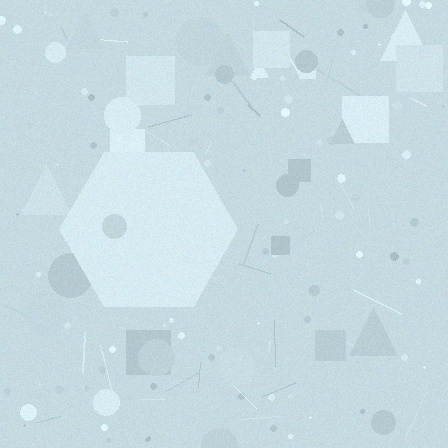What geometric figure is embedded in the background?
A hexagon is embedded in the background.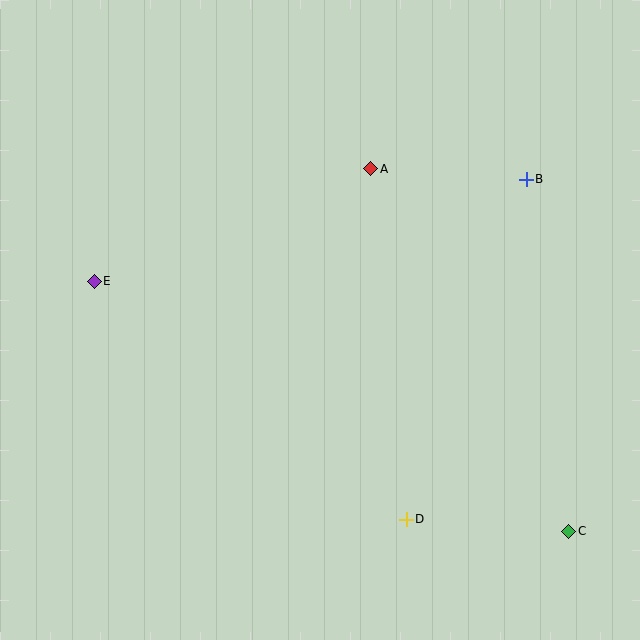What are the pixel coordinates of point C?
Point C is at (569, 531).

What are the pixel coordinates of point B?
Point B is at (526, 179).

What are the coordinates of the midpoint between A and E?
The midpoint between A and E is at (232, 225).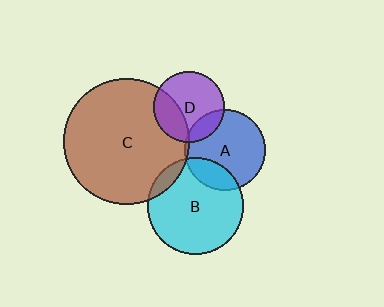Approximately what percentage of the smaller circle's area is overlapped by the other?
Approximately 10%.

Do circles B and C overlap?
Yes.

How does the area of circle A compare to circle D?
Approximately 1.3 times.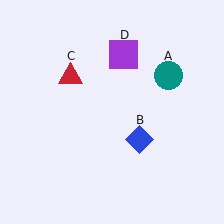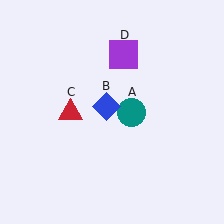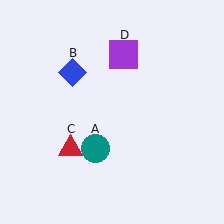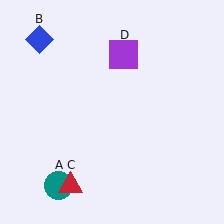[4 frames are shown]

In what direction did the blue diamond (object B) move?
The blue diamond (object B) moved up and to the left.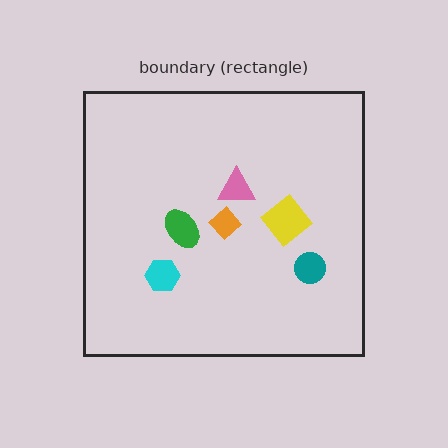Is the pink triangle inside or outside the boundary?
Inside.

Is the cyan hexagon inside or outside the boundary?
Inside.